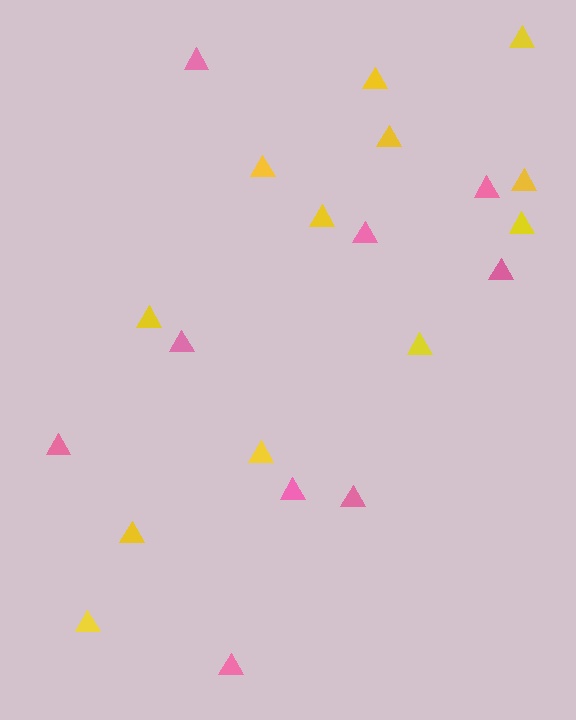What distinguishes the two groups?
There are 2 groups: one group of yellow triangles (12) and one group of pink triangles (9).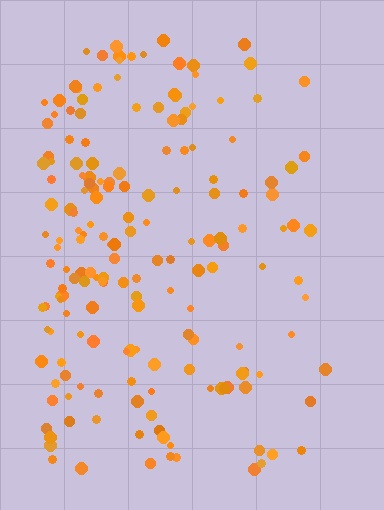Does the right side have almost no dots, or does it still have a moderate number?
Still a moderate number, just noticeably fewer than the left.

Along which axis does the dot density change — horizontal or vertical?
Horizontal.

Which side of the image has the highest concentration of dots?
The left.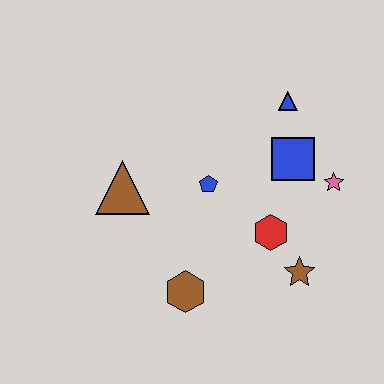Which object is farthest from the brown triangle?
The pink star is farthest from the brown triangle.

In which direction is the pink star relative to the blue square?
The pink star is to the right of the blue square.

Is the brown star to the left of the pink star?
Yes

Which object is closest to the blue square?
The pink star is closest to the blue square.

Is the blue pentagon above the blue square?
No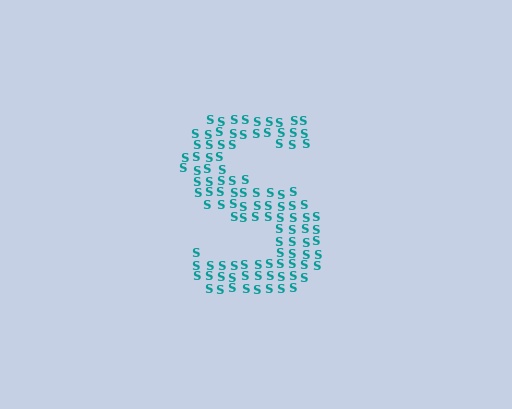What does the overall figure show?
The overall figure shows the letter S.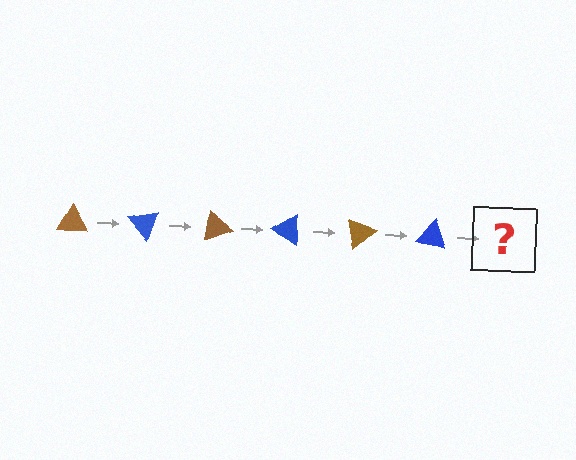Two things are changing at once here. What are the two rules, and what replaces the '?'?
The two rules are that it rotates 50 degrees each step and the color cycles through brown and blue. The '?' should be a brown triangle, rotated 300 degrees from the start.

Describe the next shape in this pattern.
It should be a brown triangle, rotated 300 degrees from the start.